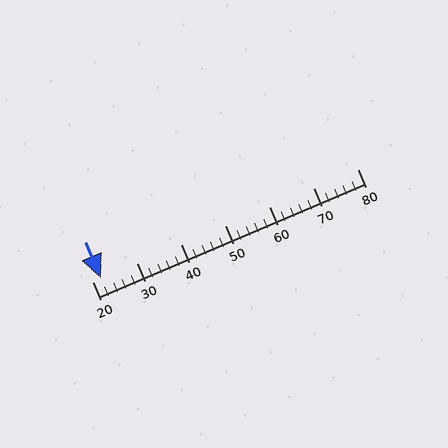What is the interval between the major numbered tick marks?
The major tick marks are spaced 10 units apart.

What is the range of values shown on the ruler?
The ruler shows values from 20 to 80.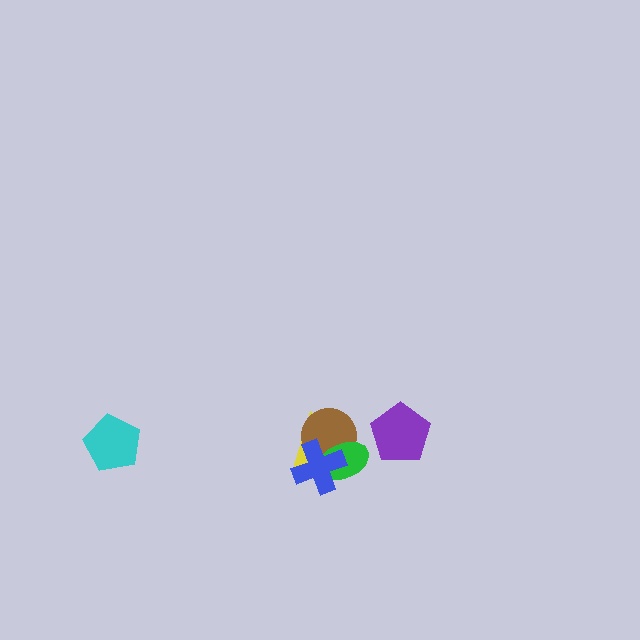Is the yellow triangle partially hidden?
Yes, it is partially covered by another shape.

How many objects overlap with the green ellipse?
3 objects overlap with the green ellipse.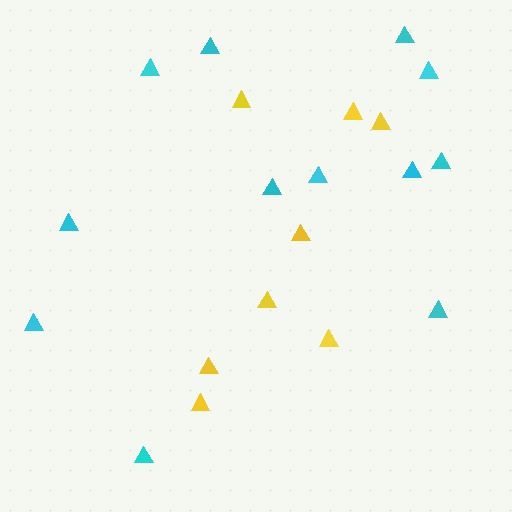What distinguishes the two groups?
There are 2 groups: one group of yellow triangles (8) and one group of cyan triangles (12).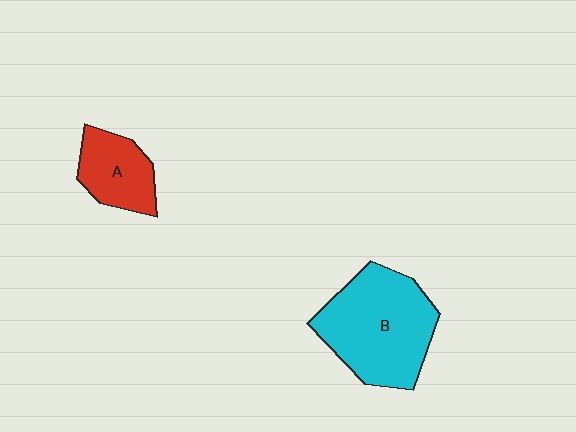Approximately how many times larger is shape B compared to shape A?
Approximately 2.1 times.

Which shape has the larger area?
Shape B (cyan).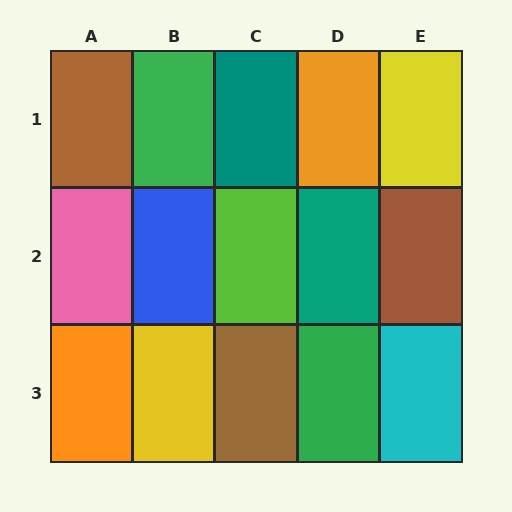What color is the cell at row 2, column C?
Lime.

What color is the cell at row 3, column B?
Yellow.